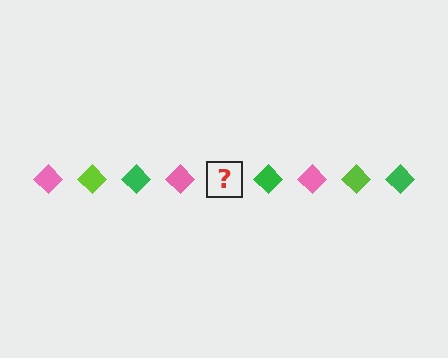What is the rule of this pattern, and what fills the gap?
The rule is that the pattern cycles through pink, lime, green diamonds. The gap should be filled with a lime diamond.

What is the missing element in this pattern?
The missing element is a lime diamond.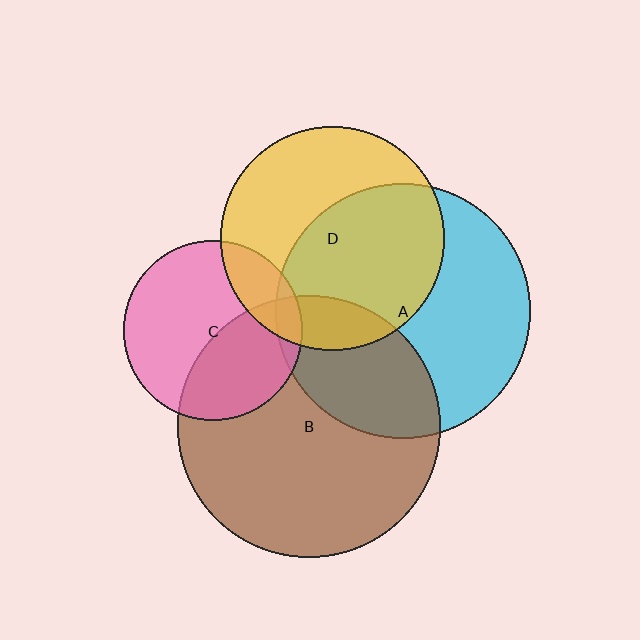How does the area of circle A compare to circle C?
Approximately 2.0 times.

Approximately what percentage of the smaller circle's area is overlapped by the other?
Approximately 20%.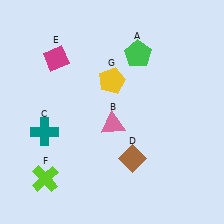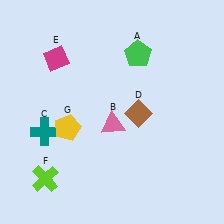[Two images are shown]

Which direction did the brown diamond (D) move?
The brown diamond (D) moved up.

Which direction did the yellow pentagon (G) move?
The yellow pentagon (G) moved down.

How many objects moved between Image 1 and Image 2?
2 objects moved between the two images.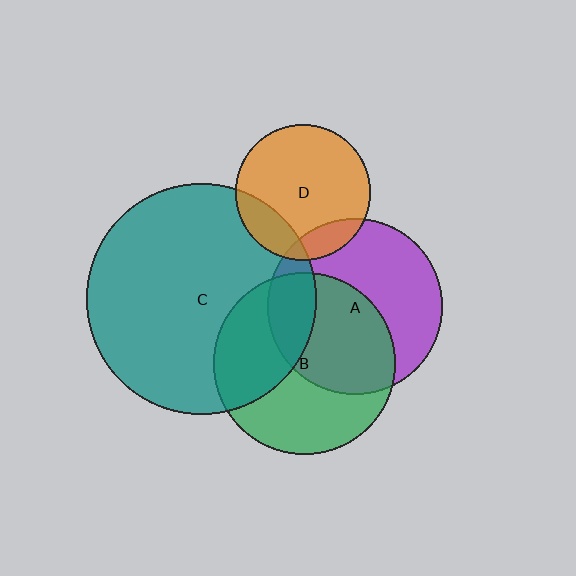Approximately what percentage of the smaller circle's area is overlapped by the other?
Approximately 15%.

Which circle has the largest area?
Circle C (teal).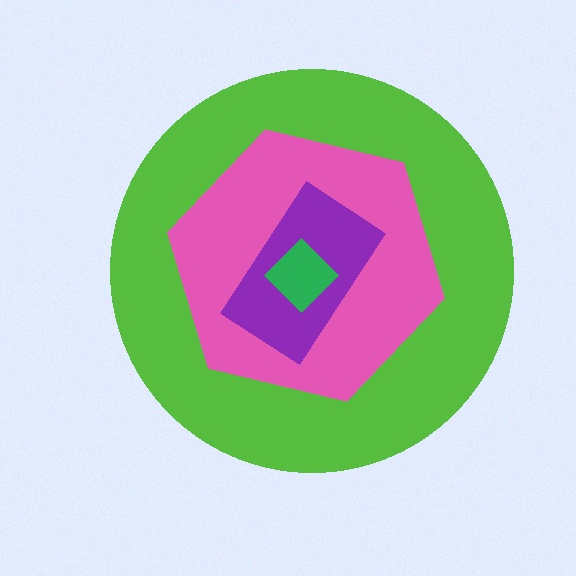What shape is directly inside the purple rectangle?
The green diamond.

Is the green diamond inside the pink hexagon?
Yes.